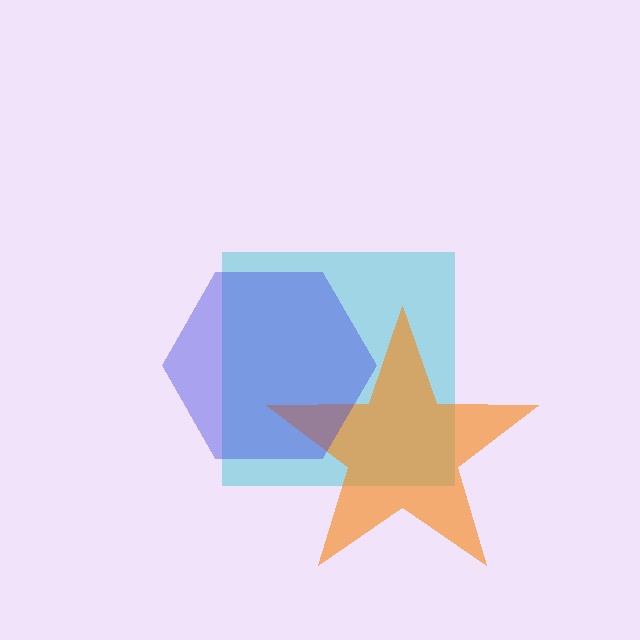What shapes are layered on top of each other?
The layered shapes are: a cyan square, an orange star, a blue hexagon.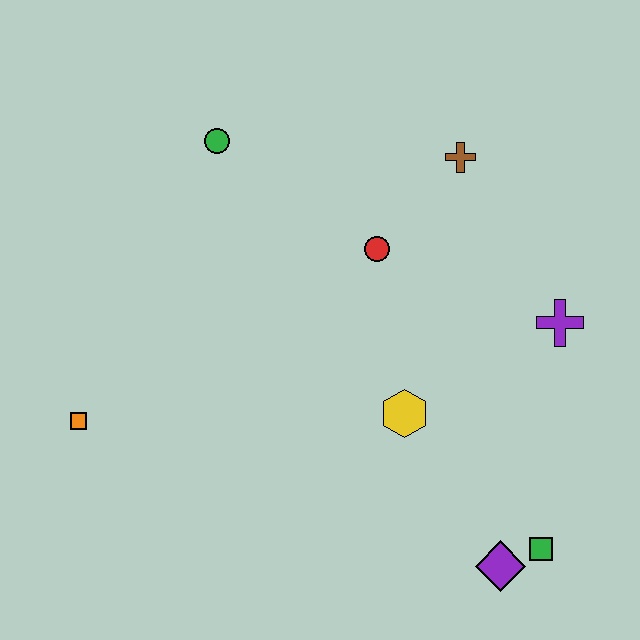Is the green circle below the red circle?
No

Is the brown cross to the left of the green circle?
No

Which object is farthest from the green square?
The green circle is farthest from the green square.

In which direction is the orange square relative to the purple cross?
The orange square is to the left of the purple cross.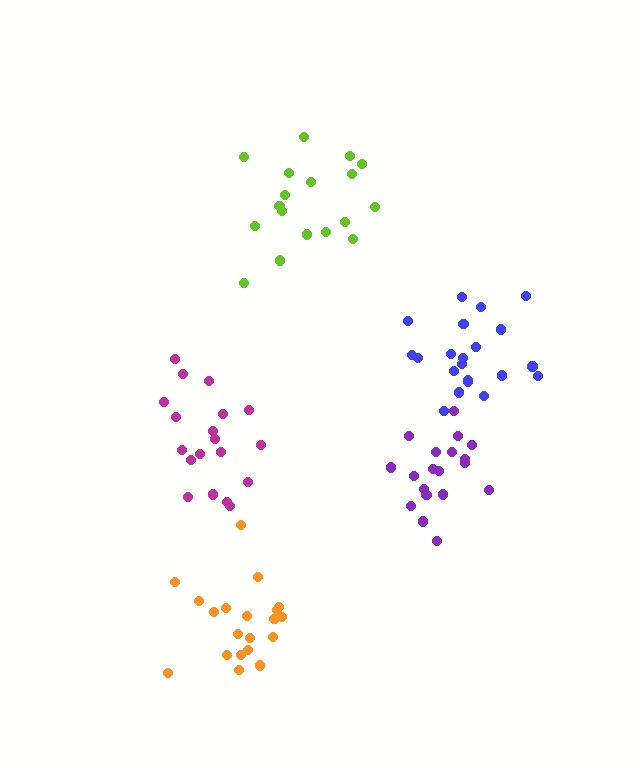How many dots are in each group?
Group 1: 18 dots, Group 2: 19 dots, Group 3: 19 dots, Group 4: 20 dots, Group 5: 21 dots (97 total).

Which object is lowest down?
The orange cluster is bottommost.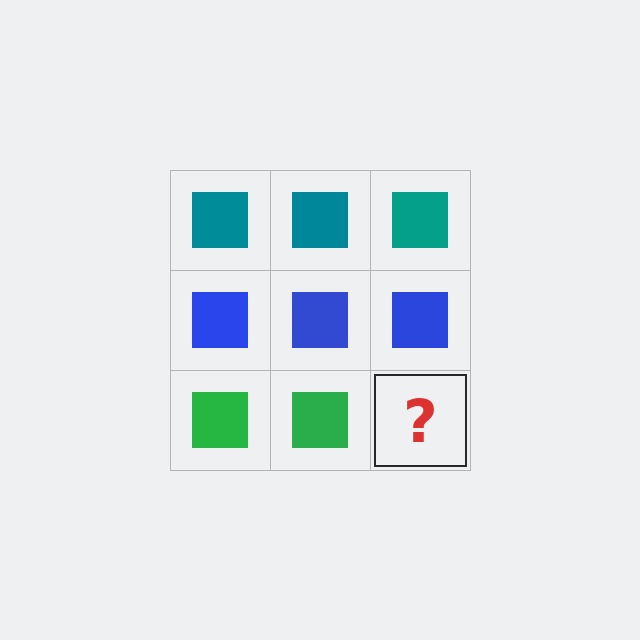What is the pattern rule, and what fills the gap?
The rule is that each row has a consistent color. The gap should be filled with a green square.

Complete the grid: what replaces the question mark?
The question mark should be replaced with a green square.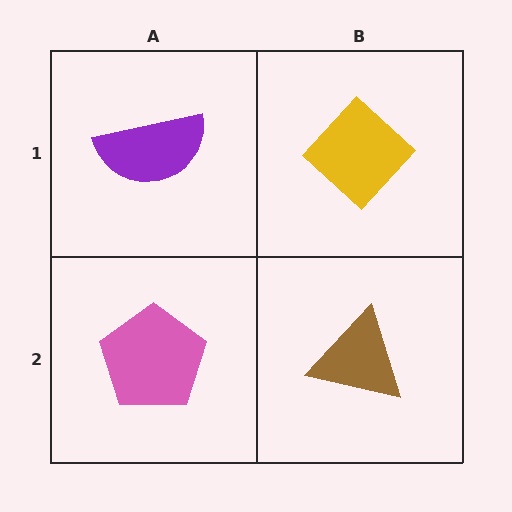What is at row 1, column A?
A purple semicircle.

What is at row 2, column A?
A pink pentagon.